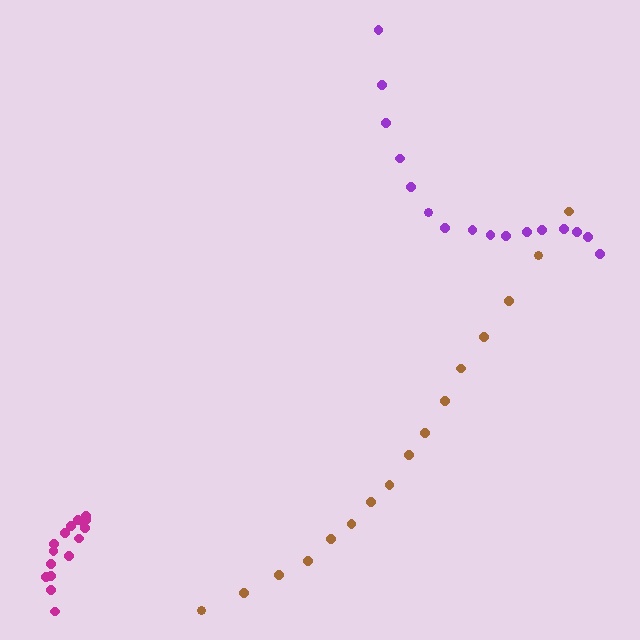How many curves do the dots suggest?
There are 3 distinct paths.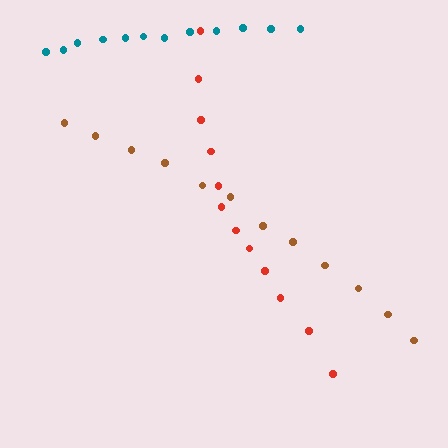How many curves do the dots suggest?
There are 3 distinct paths.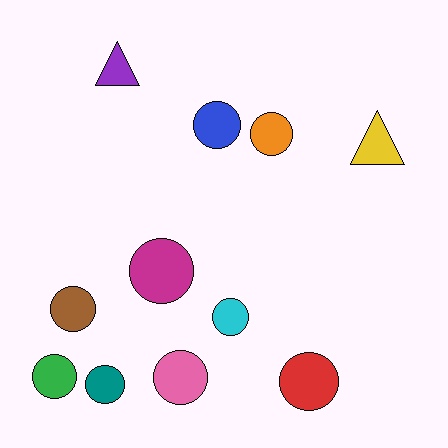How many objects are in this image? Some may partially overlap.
There are 11 objects.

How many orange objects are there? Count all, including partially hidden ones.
There is 1 orange object.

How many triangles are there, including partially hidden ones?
There are 2 triangles.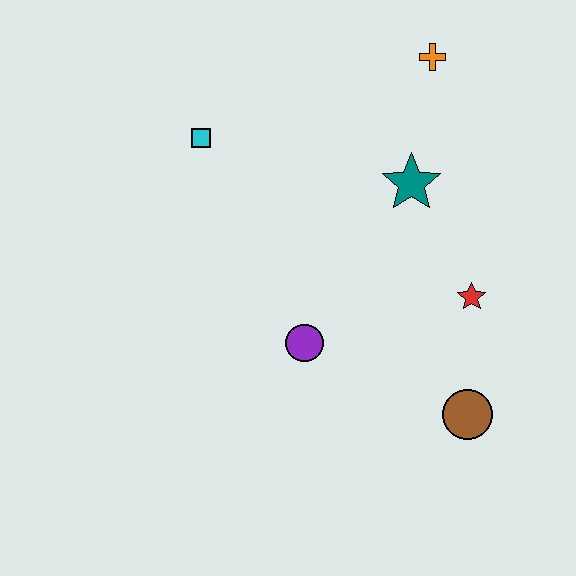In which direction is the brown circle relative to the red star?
The brown circle is below the red star.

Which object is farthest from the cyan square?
The brown circle is farthest from the cyan square.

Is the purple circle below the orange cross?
Yes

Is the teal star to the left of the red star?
Yes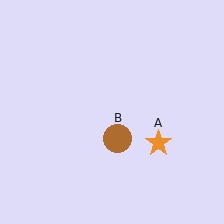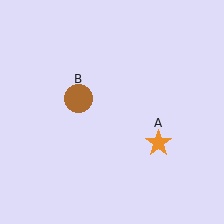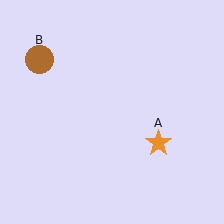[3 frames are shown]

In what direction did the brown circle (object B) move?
The brown circle (object B) moved up and to the left.